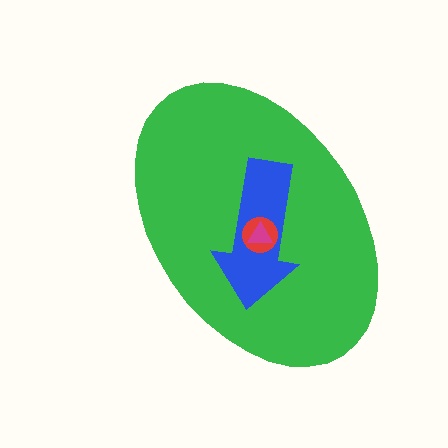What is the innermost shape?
The magenta triangle.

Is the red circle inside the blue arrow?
Yes.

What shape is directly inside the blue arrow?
The red circle.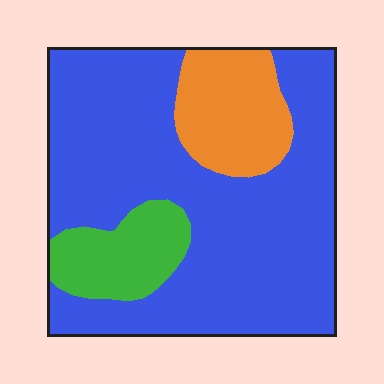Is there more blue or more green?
Blue.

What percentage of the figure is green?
Green takes up less than a quarter of the figure.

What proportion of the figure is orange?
Orange covers 15% of the figure.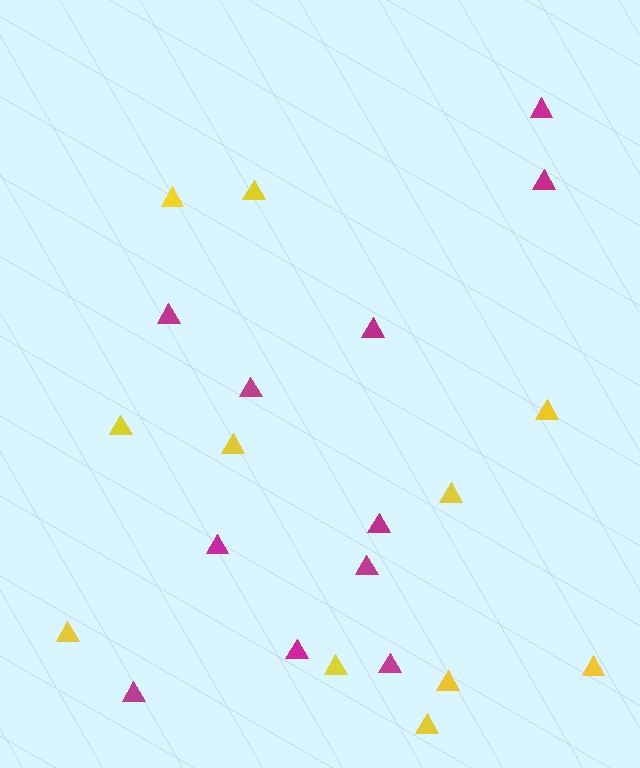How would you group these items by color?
There are 2 groups: one group of yellow triangles (11) and one group of magenta triangles (11).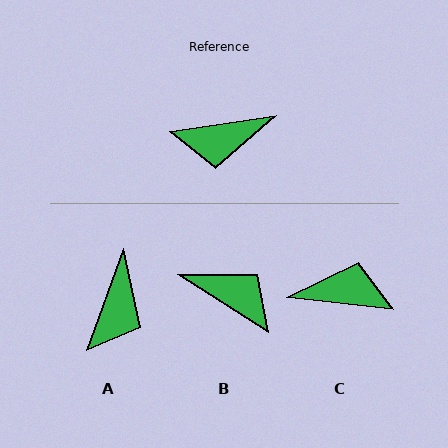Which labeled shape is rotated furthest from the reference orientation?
C, about 165 degrees away.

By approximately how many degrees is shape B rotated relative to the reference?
Approximately 138 degrees counter-clockwise.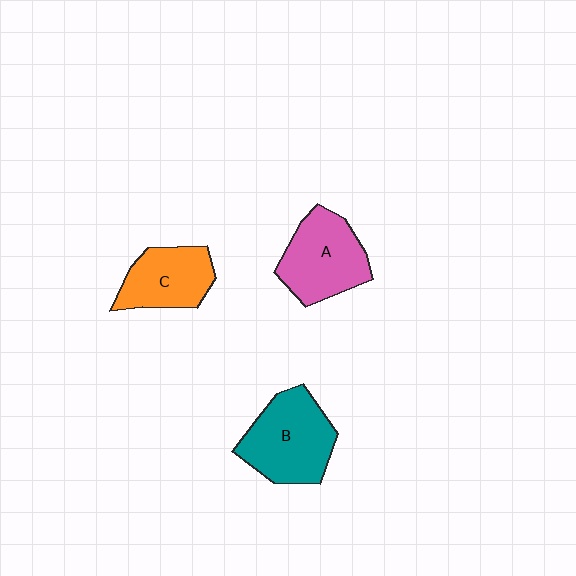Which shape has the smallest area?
Shape C (orange).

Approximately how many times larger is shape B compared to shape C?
Approximately 1.3 times.